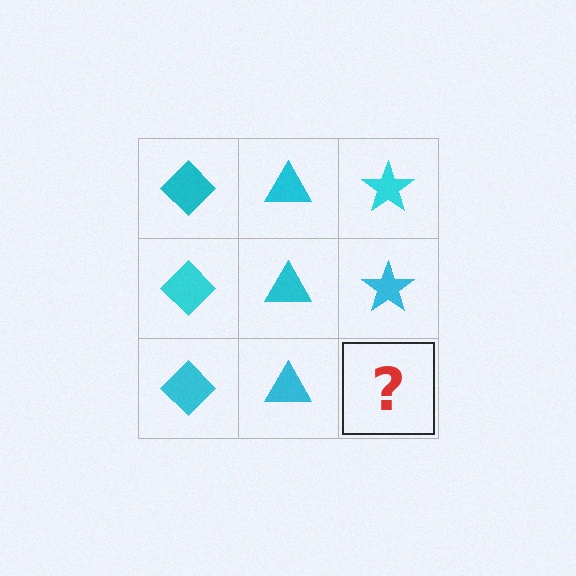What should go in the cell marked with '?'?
The missing cell should contain a cyan star.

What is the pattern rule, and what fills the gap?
The rule is that each column has a consistent shape. The gap should be filled with a cyan star.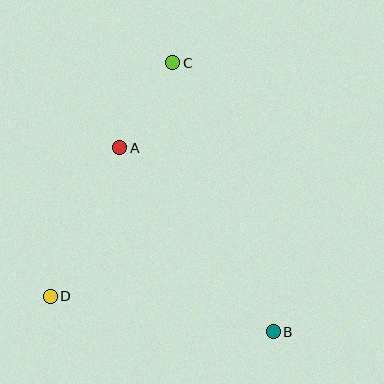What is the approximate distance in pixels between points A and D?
The distance between A and D is approximately 164 pixels.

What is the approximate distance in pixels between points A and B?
The distance between A and B is approximately 240 pixels.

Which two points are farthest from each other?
Points B and C are farthest from each other.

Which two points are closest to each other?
Points A and C are closest to each other.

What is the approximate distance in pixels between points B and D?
The distance between B and D is approximately 226 pixels.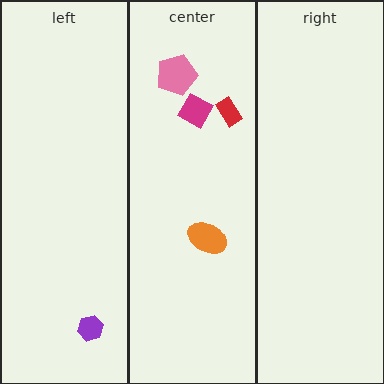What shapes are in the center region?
The pink pentagon, the orange ellipse, the red rectangle, the magenta diamond.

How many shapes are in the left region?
1.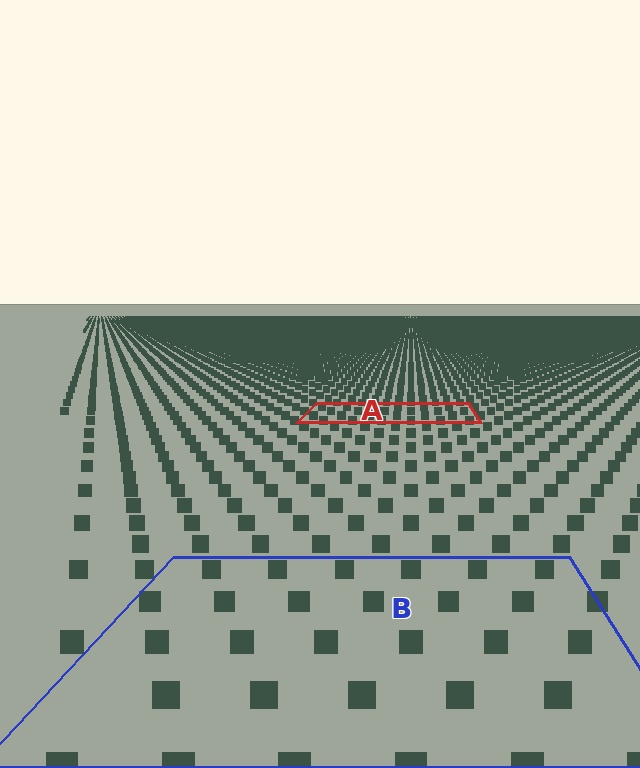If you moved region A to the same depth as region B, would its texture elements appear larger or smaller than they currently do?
They would appear larger. At a closer depth, the same texture elements are projected at a bigger on-screen size.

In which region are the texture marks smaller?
The texture marks are smaller in region A, because it is farther away.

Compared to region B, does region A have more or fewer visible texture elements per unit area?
Region A has more texture elements per unit area — they are packed more densely because it is farther away.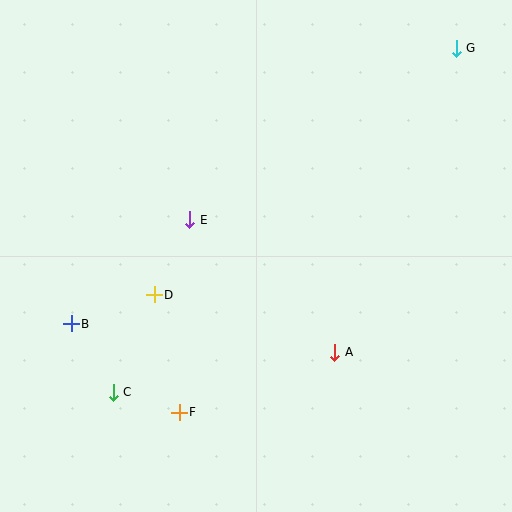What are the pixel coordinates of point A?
Point A is at (335, 352).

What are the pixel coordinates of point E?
Point E is at (190, 220).